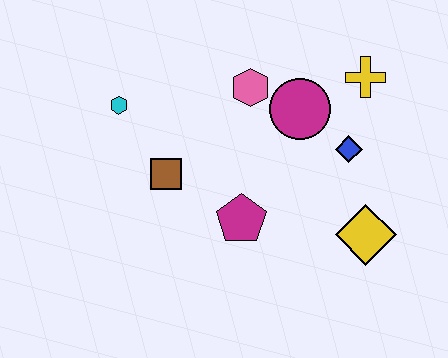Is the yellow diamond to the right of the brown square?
Yes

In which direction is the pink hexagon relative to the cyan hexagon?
The pink hexagon is to the right of the cyan hexagon.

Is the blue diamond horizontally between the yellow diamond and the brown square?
Yes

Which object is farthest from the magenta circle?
The cyan hexagon is farthest from the magenta circle.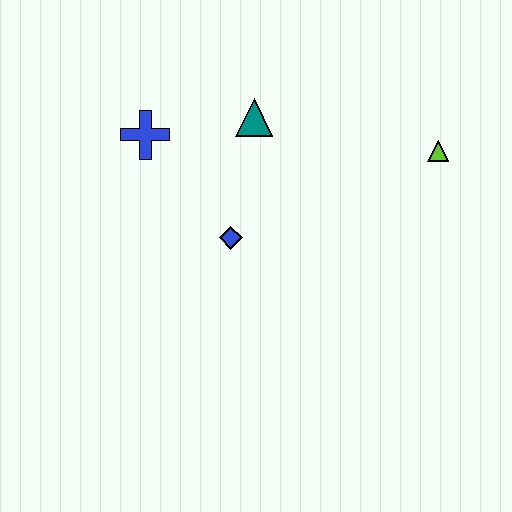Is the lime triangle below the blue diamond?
No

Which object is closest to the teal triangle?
The blue cross is closest to the teal triangle.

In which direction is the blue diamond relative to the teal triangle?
The blue diamond is below the teal triangle.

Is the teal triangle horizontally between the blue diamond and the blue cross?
No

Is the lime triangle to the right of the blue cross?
Yes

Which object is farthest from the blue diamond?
The lime triangle is farthest from the blue diamond.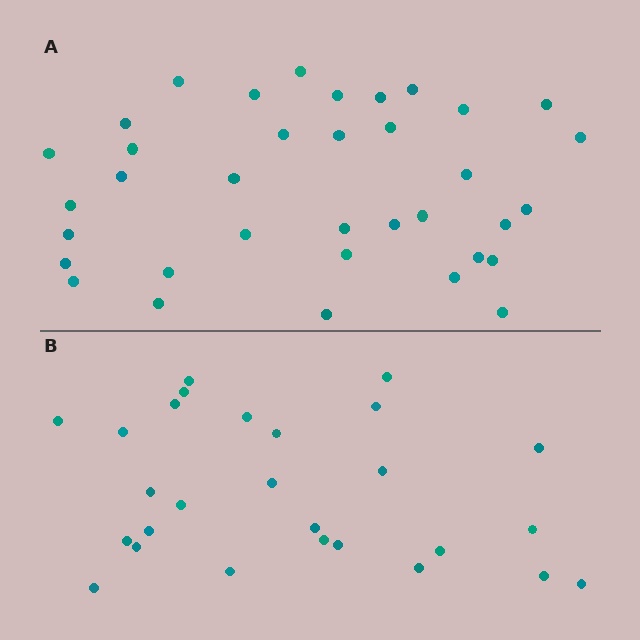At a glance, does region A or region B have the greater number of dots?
Region A (the top region) has more dots.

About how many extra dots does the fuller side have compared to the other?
Region A has roughly 8 or so more dots than region B.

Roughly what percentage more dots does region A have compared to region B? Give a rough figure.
About 35% more.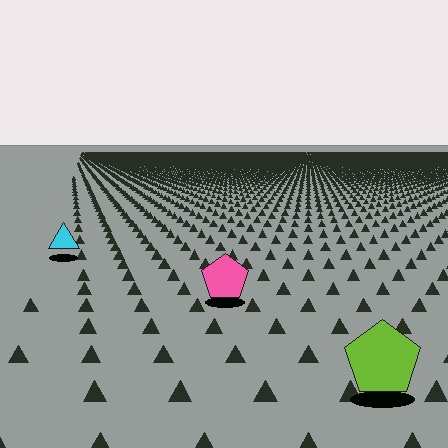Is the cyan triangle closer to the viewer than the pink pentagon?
No. The pink pentagon is closer — you can tell from the texture gradient: the ground texture is coarser near it.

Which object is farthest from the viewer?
The cyan triangle is farthest from the viewer. It appears smaller and the ground texture around it is denser.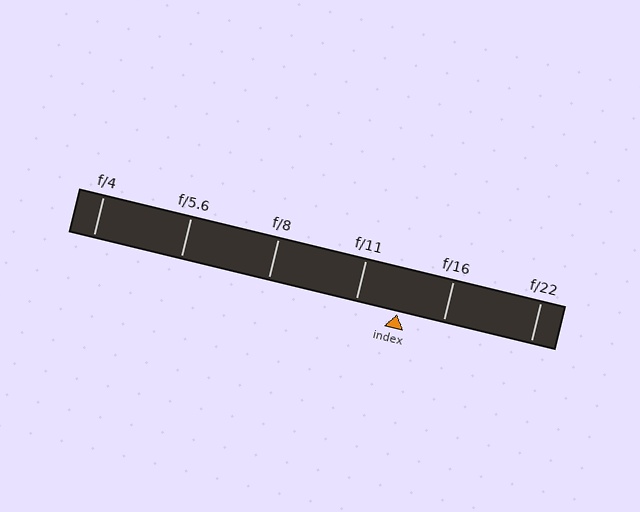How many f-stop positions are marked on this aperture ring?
There are 6 f-stop positions marked.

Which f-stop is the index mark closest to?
The index mark is closest to f/11.